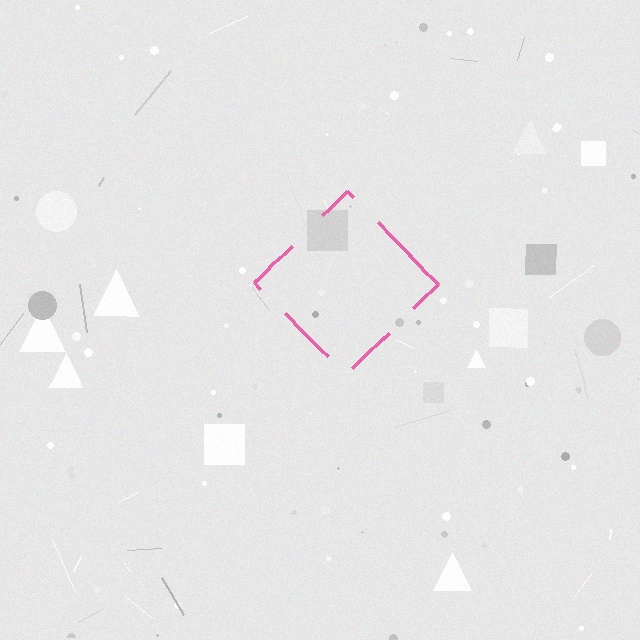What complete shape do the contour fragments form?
The contour fragments form a diamond.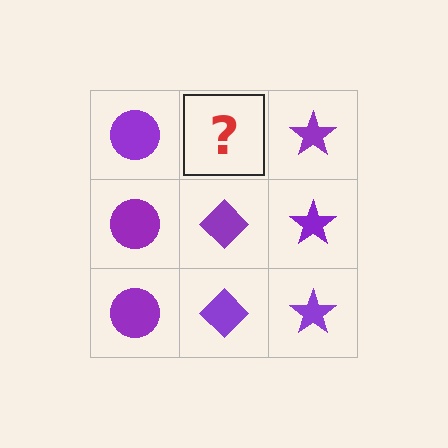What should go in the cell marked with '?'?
The missing cell should contain a purple diamond.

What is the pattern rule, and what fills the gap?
The rule is that each column has a consistent shape. The gap should be filled with a purple diamond.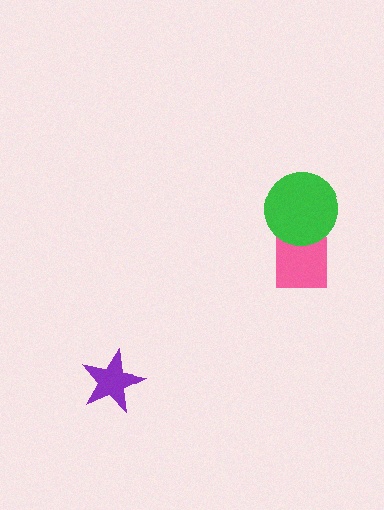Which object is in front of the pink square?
The green circle is in front of the pink square.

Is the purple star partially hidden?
No, no other shape covers it.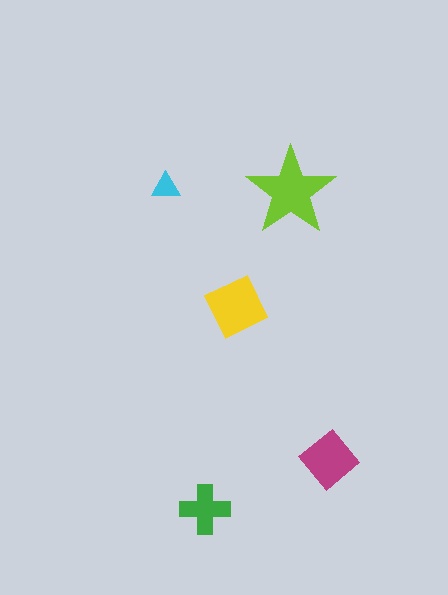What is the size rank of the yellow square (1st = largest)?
2nd.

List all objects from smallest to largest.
The cyan triangle, the green cross, the magenta diamond, the yellow square, the lime star.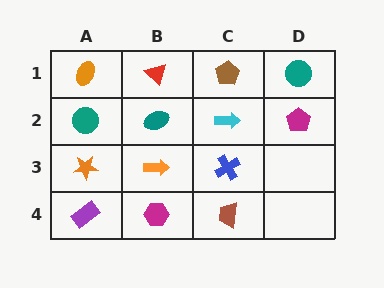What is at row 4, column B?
A magenta hexagon.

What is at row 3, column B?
An orange arrow.